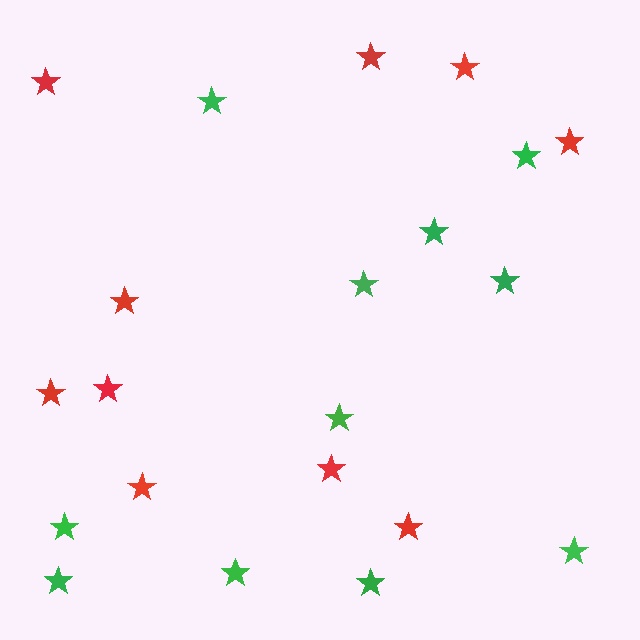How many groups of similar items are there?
There are 2 groups: one group of red stars (10) and one group of green stars (11).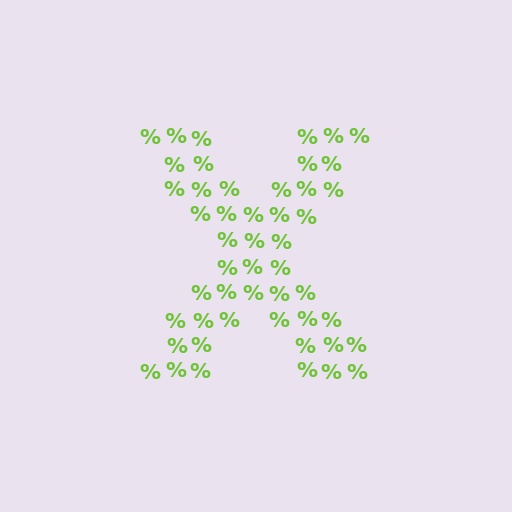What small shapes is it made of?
It is made of small percent signs.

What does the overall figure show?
The overall figure shows the letter X.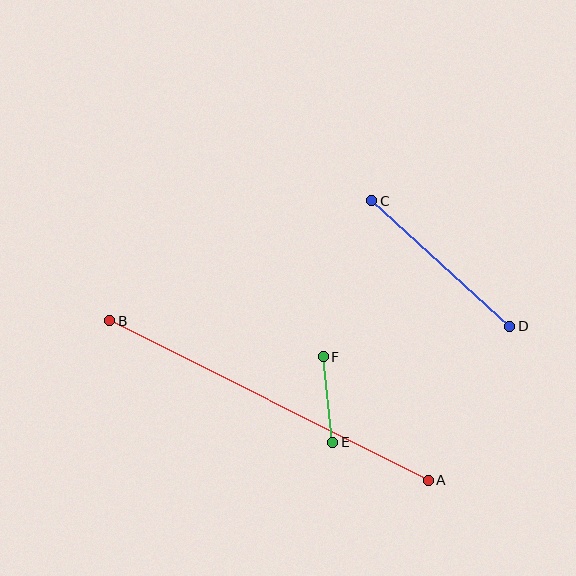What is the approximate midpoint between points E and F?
The midpoint is at approximately (328, 399) pixels.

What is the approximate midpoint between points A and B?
The midpoint is at approximately (269, 400) pixels.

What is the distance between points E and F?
The distance is approximately 86 pixels.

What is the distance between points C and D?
The distance is approximately 187 pixels.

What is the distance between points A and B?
The distance is approximately 357 pixels.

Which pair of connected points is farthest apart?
Points A and B are farthest apart.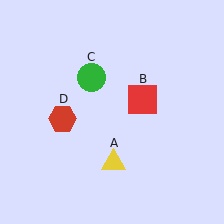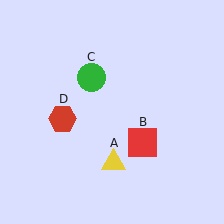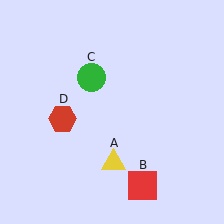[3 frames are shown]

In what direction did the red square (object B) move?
The red square (object B) moved down.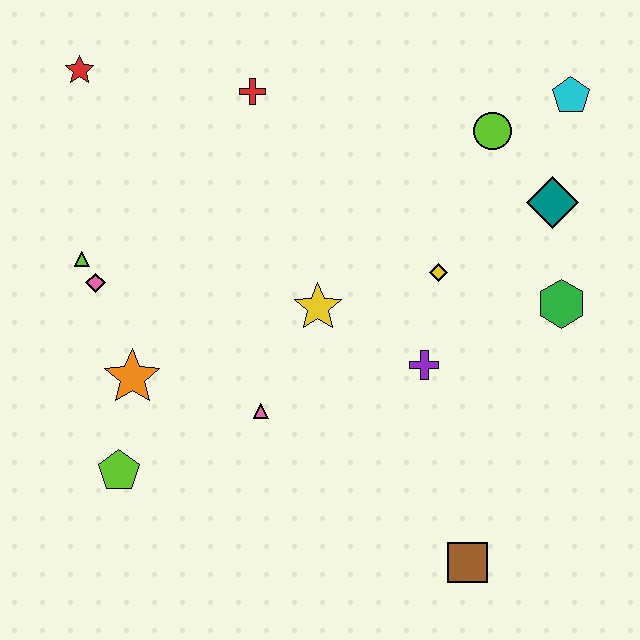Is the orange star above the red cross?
No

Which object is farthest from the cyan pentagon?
The lime pentagon is farthest from the cyan pentagon.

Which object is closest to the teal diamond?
The lime circle is closest to the teal diamond.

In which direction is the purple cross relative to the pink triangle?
The purple cross is to the right of the pink triangle.